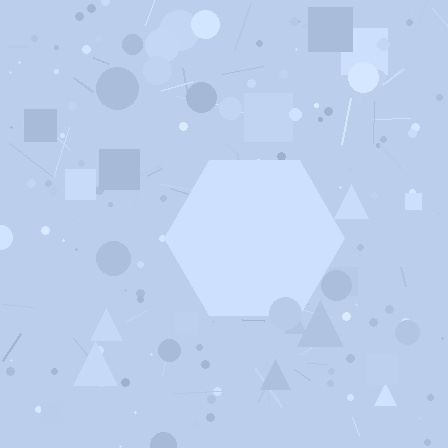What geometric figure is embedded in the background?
A hexagon is embedded in the background.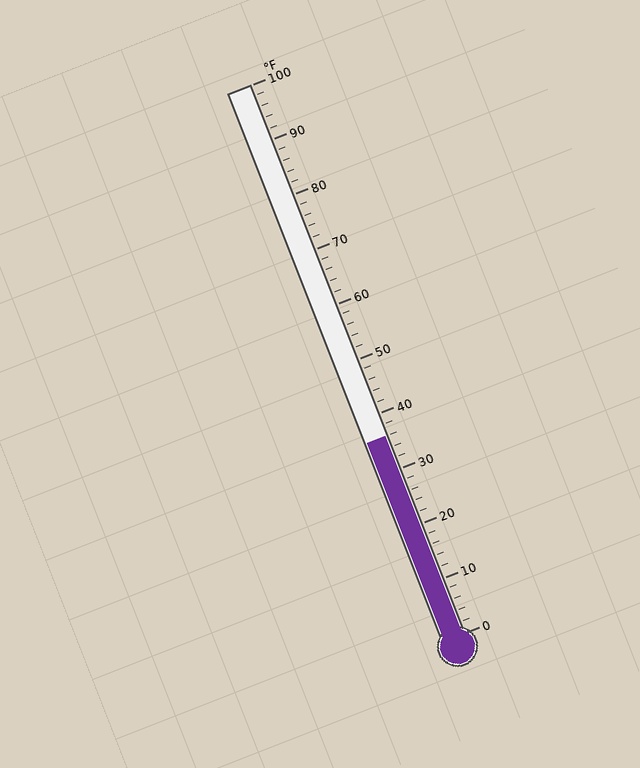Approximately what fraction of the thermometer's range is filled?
The thermometer is filled to approximately 35% of its range.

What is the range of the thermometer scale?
The thermometer scale ranges from 0°F to 100°F.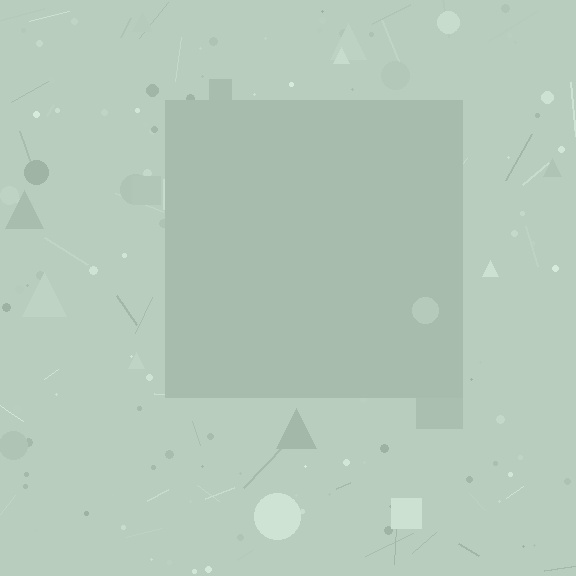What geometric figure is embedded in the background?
A square is embedded in the background.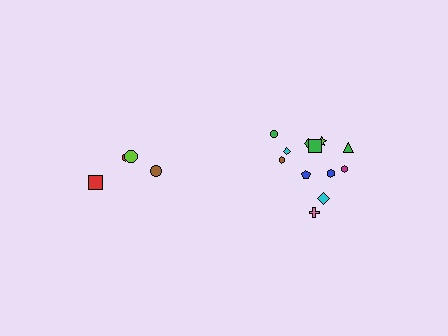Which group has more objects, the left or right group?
The right group.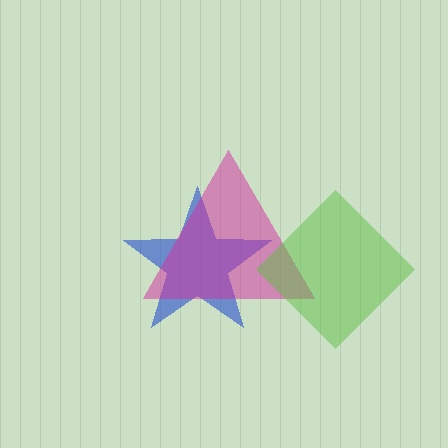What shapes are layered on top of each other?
The layered shapes are: a blue star, a magenta triangle, a lime diamond.